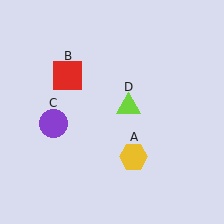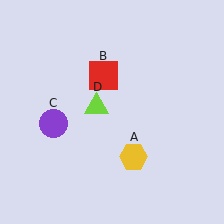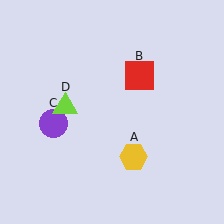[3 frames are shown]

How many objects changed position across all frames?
2 objects changed position: red square (object B), lime triangle (object D).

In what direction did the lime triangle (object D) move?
The lime triangle (object D) moved left.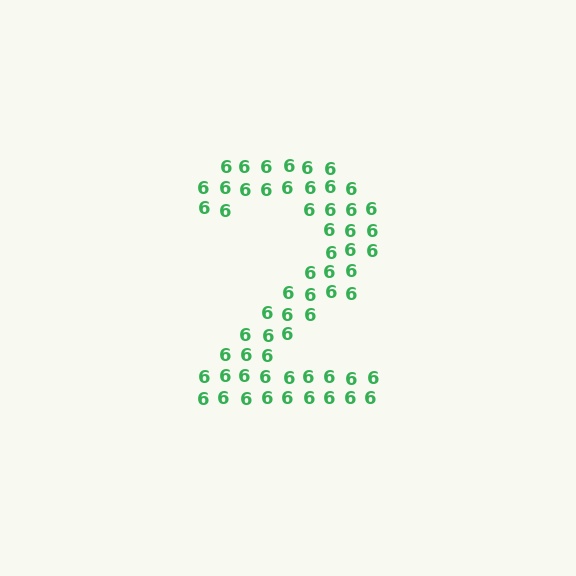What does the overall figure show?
The overall figure shows the digit 2.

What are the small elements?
The small elements are digit 6's.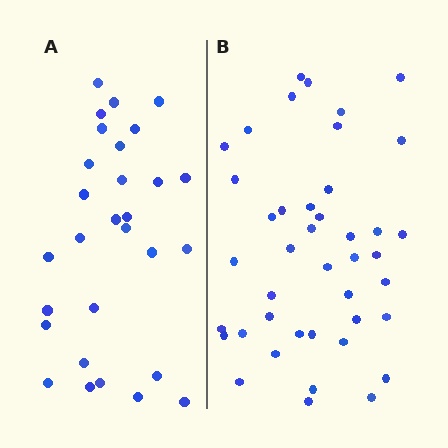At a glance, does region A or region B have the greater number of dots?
Region B (the right region) has more dots.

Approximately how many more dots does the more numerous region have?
Region B has approximately 15 more dots than region A.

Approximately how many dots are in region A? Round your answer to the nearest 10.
About 30 dots. (The exact count is 29, which rounds to 30.)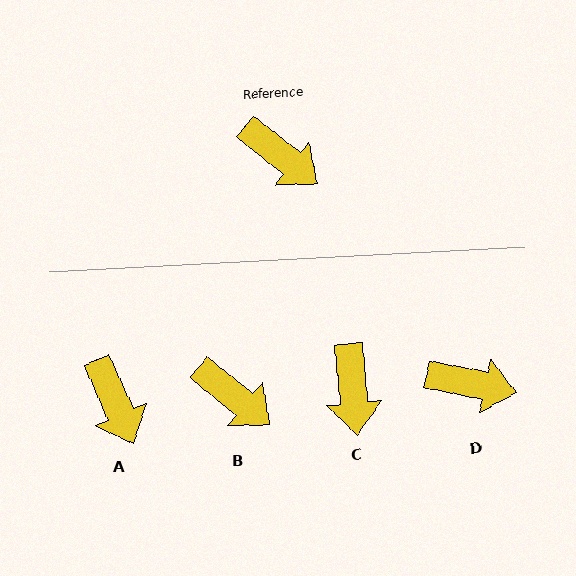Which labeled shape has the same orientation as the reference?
B.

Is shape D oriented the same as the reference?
No, it is off by about 27 degrees.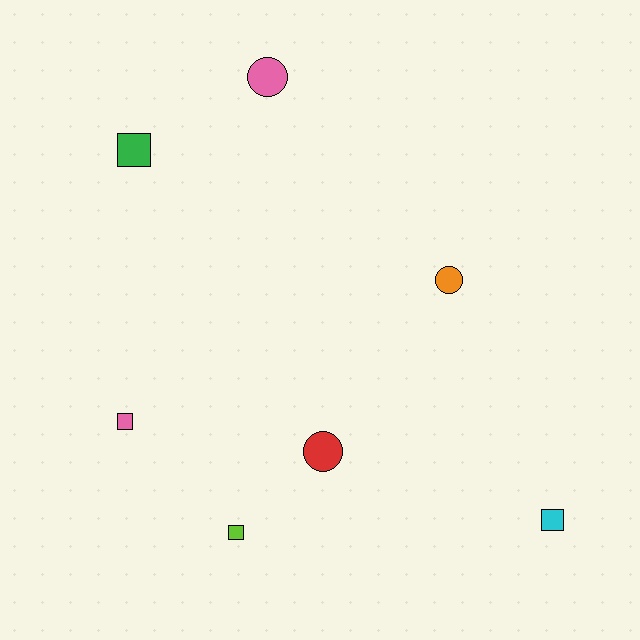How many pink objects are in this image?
There are 2 pink objects.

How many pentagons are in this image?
There are no pentagons.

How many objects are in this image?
There are 7 objects.